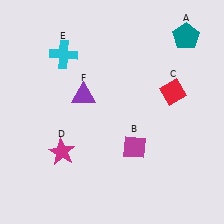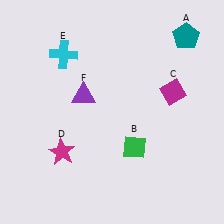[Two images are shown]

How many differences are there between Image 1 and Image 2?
There are 2 differences between the two images.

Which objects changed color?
B changed from magenta to green. C changed from red to magenta.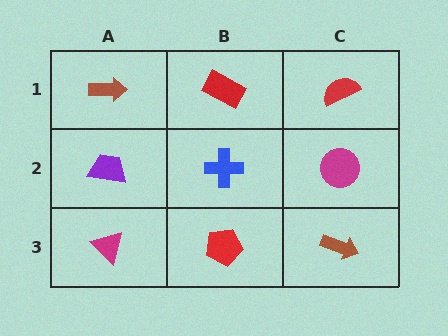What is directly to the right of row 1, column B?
A red semicircle.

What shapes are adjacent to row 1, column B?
A blue cross (row 2, column B), a brown arrow (row 1, column A), a red semicircle (row 1, column C).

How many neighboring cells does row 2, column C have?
3.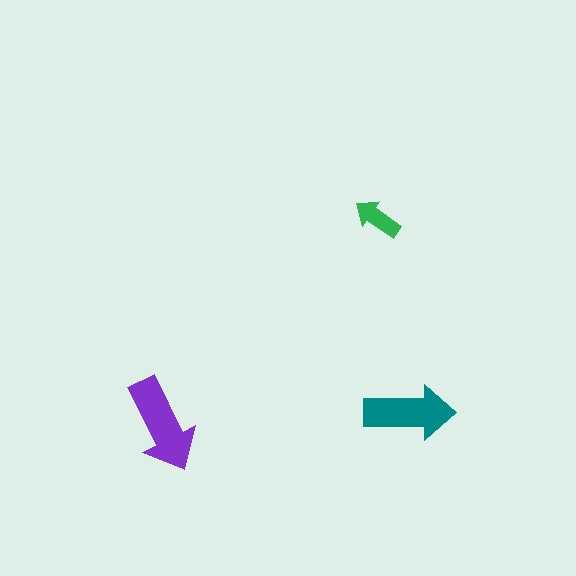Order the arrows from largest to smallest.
the purple one, the teal one, the green one.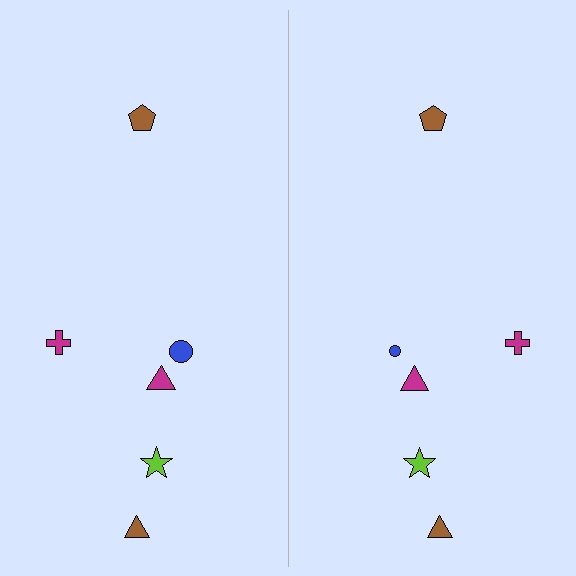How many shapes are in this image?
There are 12 shapes in this image.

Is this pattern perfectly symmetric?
No, the pattern is not perfectly symmetric. The blue circle on the right side has a different size than its mirror counterpart.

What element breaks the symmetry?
The blue circle on the right side has a different size than its mirror counterpart.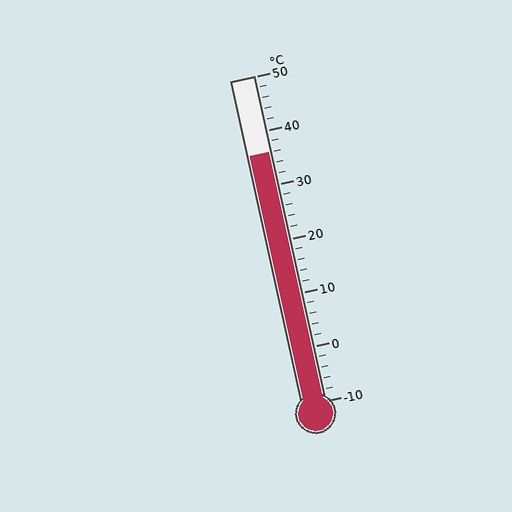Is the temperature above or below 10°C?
The temperature is above 10°C.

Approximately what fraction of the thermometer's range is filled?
The thermometer is filled to approximately 75% of its range.